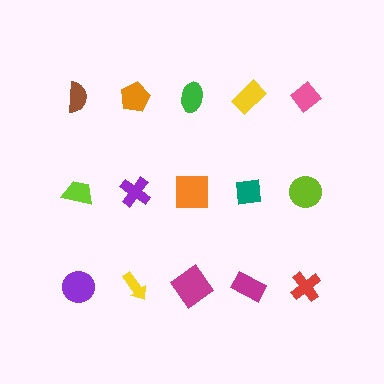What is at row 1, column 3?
A green ellipse.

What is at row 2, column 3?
An orange square.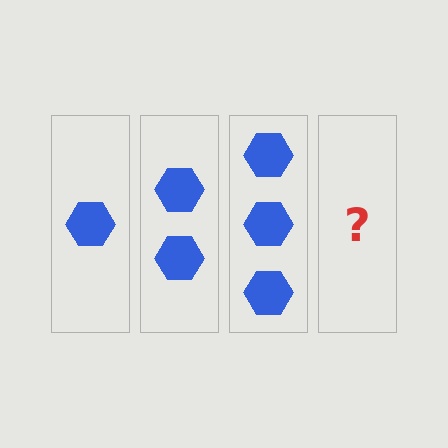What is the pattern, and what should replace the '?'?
The pattern is that each step adds one more hexagon. The '?' should be 4 hexagons.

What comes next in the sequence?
The next element should be 4 hexagons.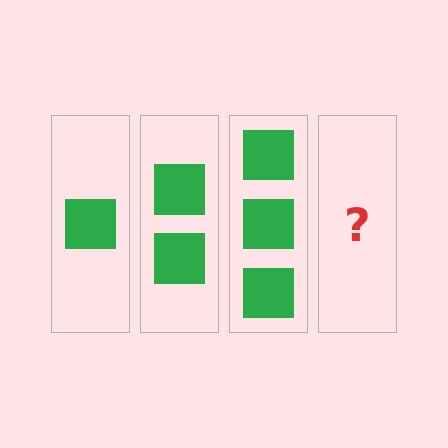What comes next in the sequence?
The next element should be 4 squares.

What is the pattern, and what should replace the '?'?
The pattern is that each step adds one more square. The '?' should be 4 squares.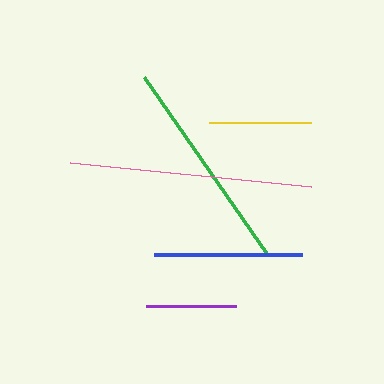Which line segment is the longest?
The pink line is the longest at approximately 242 pixels.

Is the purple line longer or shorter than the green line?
The green line is longer than the purple line.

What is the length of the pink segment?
The pink segment is approximately 242 pixels long.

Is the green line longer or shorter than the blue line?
The green line is longer than the blue line.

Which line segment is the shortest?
The purple line is the shortest at approximately 89 pixels.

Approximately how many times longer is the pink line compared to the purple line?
The pink line is approximately 2.7 times the length of the purple line.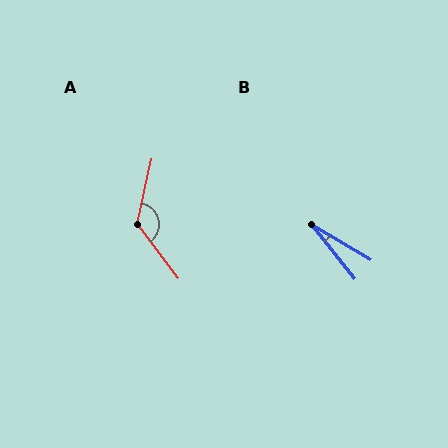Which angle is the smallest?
B, at approximately 20 degrees.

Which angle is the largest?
A, at approximately 130 degrees.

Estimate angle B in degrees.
Approximately 20 degrees.